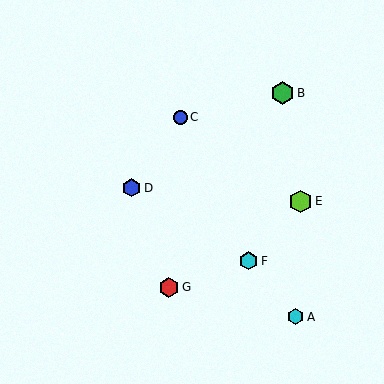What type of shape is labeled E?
Shape E is a lime hexagon.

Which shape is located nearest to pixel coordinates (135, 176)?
The blue hexagon (labeled D) at (132, 188) is nearest to that location.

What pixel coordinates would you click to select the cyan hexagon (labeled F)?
Click at (249, 261) to select the cyan hexagon F.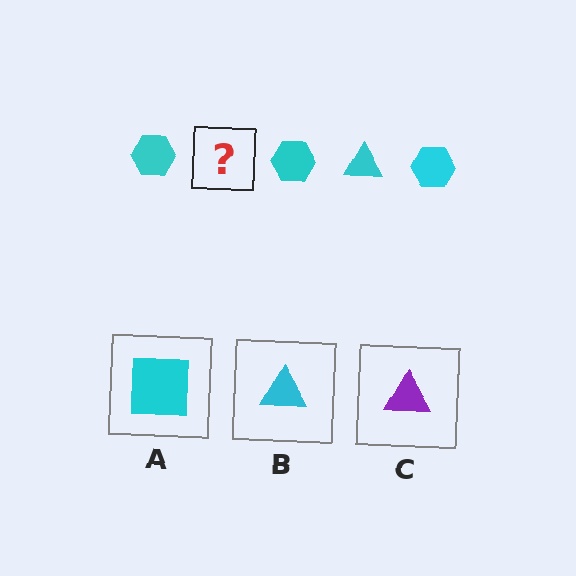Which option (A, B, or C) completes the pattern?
B.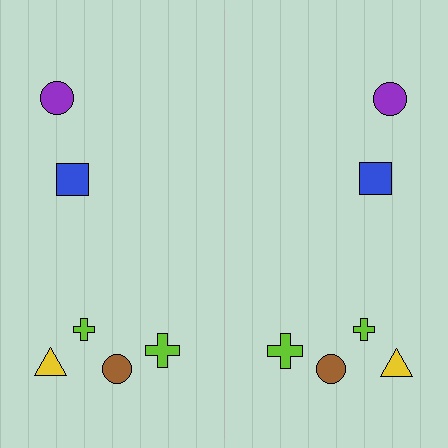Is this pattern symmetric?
Yes, this pattern has bilateral (reflection) symmetry.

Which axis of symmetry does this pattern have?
The pattern has a vertical axis of symmetry running through the center of the image.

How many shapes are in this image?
There are 12 shapes in this image.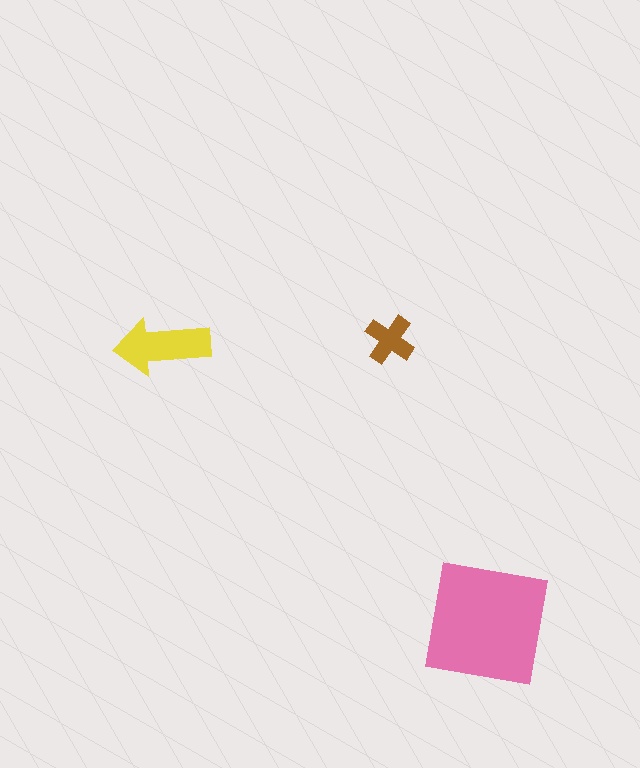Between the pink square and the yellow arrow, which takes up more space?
The pink square.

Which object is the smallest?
The brown cross.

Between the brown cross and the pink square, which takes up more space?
The pink square.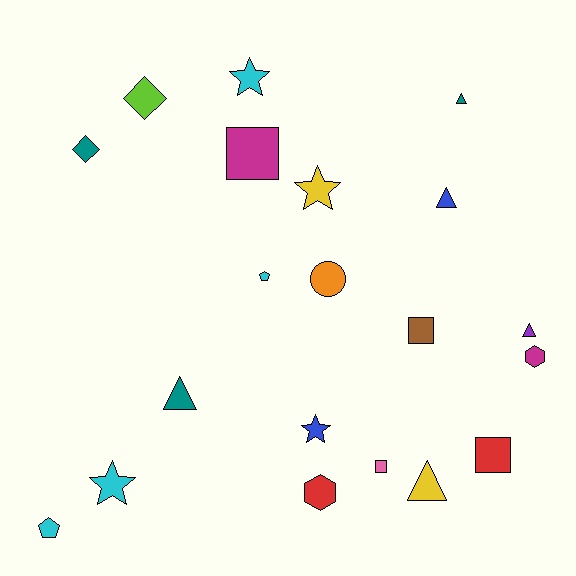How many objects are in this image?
There are 20 objects.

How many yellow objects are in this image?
There are 2 yellow objects.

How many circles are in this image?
There is 1 circle.